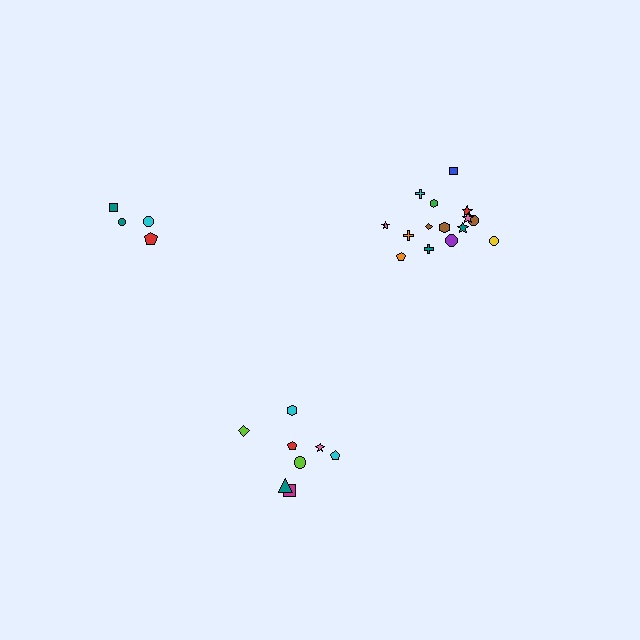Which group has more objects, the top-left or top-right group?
The top-right group.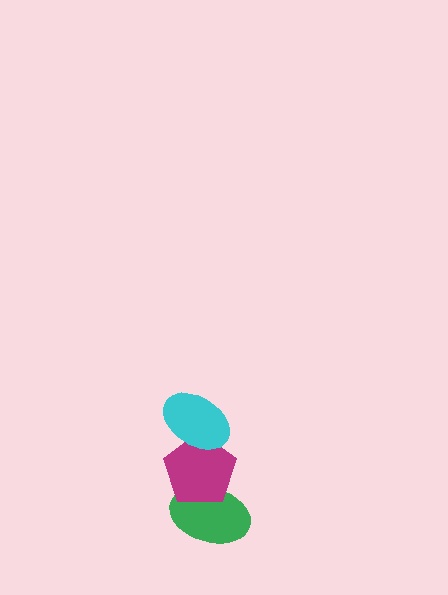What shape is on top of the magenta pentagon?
The cyan ellipse is on top of the magenta pentagon.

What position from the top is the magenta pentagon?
The magenta pentagon is 2nd from the top.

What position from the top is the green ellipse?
The green ellipse is 3rd from the top.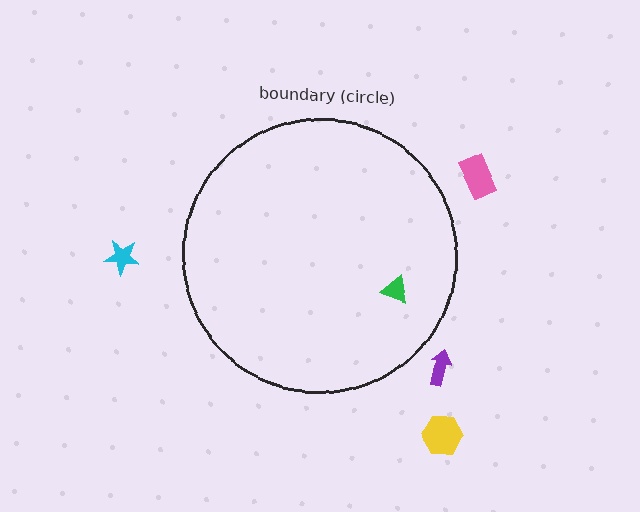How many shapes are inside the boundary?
1 inside, 4 outside.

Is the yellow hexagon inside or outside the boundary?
Outside.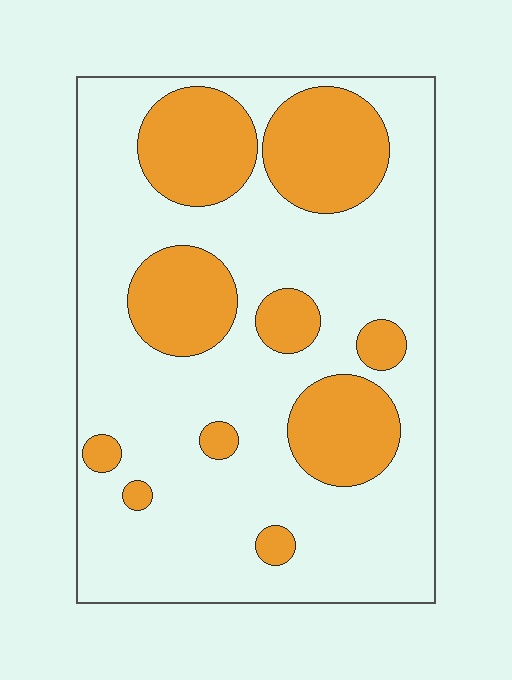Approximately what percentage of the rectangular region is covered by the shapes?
Approximately 30%.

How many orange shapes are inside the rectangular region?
10.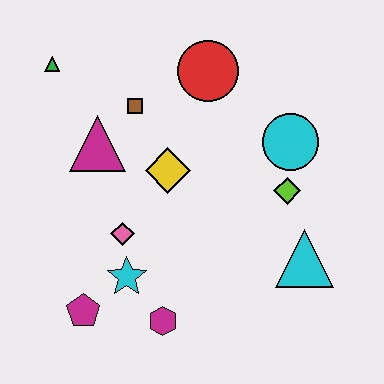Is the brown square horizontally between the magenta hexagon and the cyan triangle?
No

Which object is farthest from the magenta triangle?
The cyan triangle is farthest from the magenta triangle.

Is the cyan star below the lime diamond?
Yes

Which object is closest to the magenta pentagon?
The cyan star is closest to the magenta pentagon.